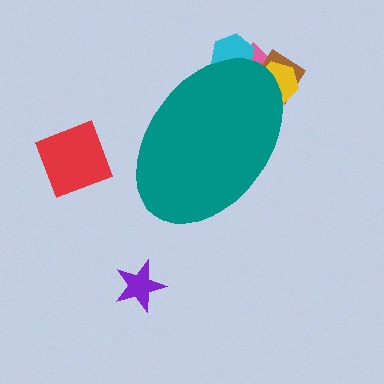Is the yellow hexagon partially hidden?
Yes, the yellow hexagon is partially hidden behind the teal ellipse.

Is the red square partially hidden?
No, the red square is fully visible.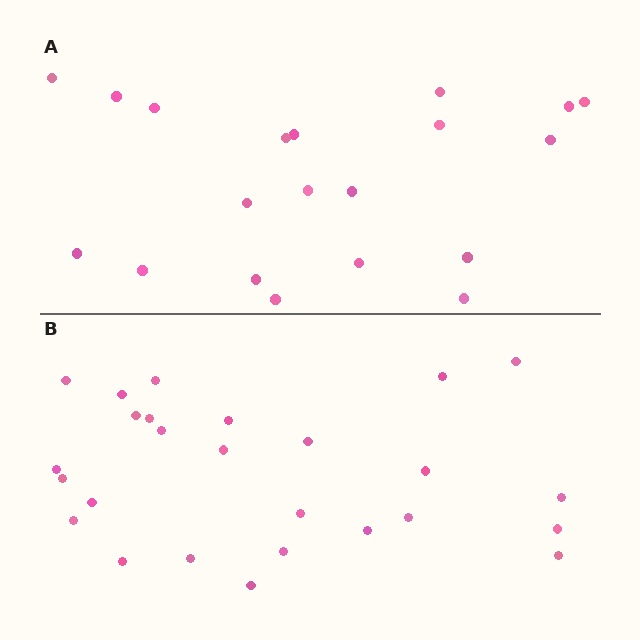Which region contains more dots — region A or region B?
Region B (the bottom region) has more dots.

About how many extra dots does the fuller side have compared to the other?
Region B has about 6 more dots than region A.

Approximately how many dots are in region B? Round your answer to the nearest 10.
About 30 dots. (The exact count is 26, which rounds to 30.)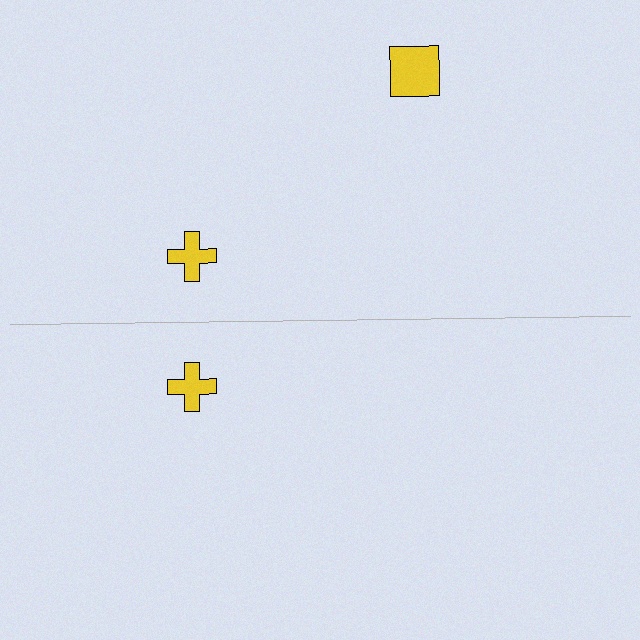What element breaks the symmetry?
A yellow square is missing from the bottom side.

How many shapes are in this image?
There are 3 shapes in this image.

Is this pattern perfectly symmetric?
No, the pattern is not perfectly symmetric. A yellow square is missing from the bottom side.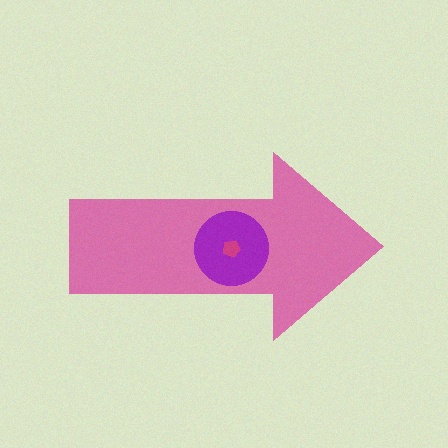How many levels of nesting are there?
3.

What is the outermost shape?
The pink arrow.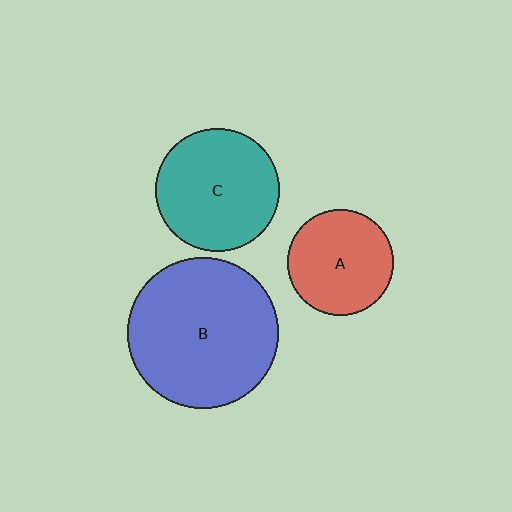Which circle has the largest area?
Circle B (blue).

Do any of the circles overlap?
No, none of the circles overlap.